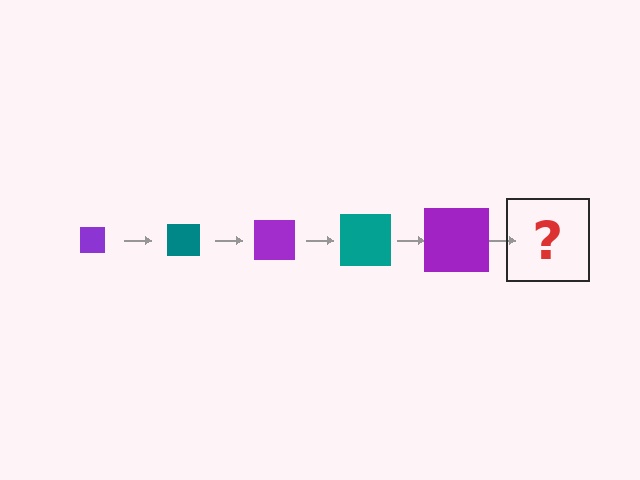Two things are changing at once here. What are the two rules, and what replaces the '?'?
The two rules are that the square grows larger each step and the color cycles through purple and teal. The '?' should be a teal square, larger than the previous one.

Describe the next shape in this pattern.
It should be a teal square, larger than the previous one.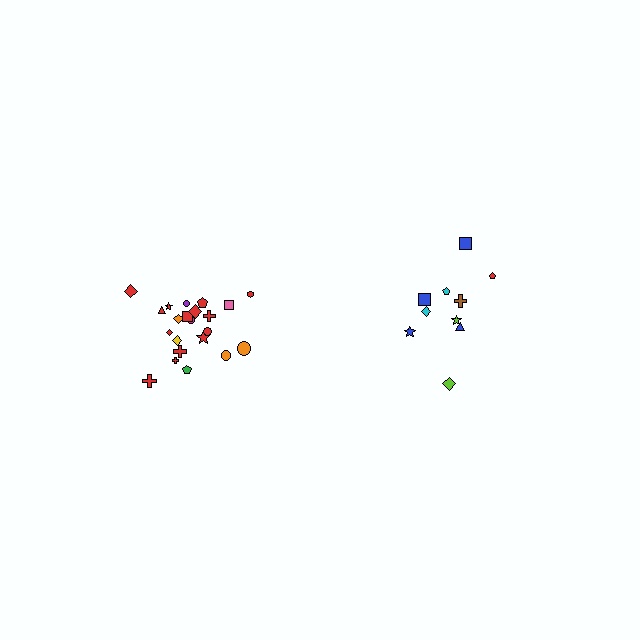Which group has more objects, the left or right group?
The left group.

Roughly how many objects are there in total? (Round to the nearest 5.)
Roughly 30 objects in total.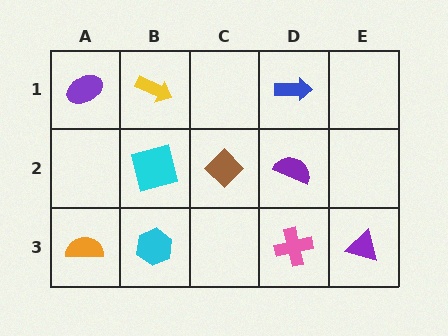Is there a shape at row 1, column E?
No, that cell is empty.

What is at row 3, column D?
A pink cross.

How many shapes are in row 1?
3 shapes.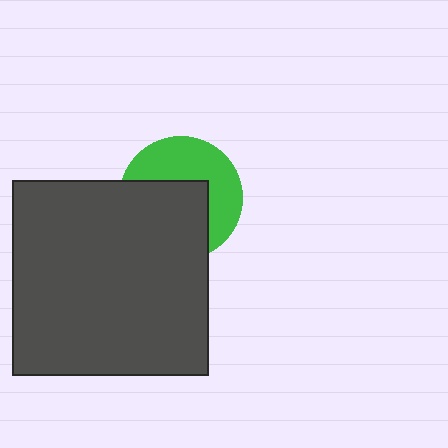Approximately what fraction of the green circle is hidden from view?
Roughly 53% of the green circle is hidden behind the dark gray rectangle.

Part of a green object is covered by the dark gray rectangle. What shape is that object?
It is a circle.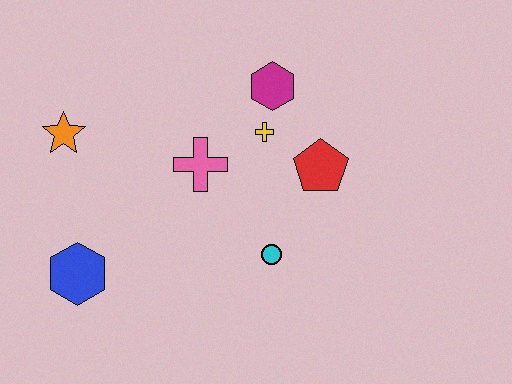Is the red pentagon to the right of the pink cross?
Yes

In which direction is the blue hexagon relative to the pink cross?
The blue hexagon is to the left of the pink cross.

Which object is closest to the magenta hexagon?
The yellow cross is closest to the magenta hexagon.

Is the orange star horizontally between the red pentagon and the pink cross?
No